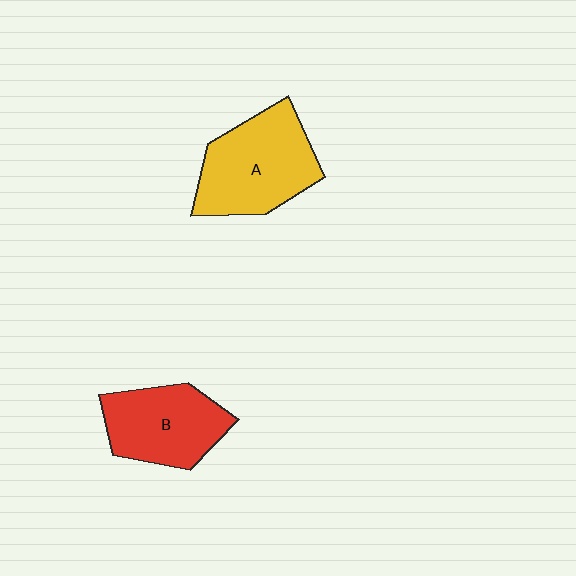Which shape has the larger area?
Shape A (yellow).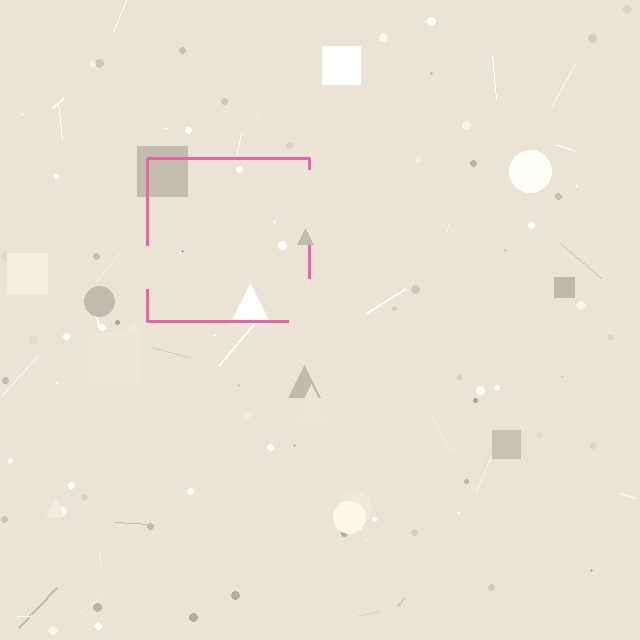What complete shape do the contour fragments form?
The contour fragments form a square.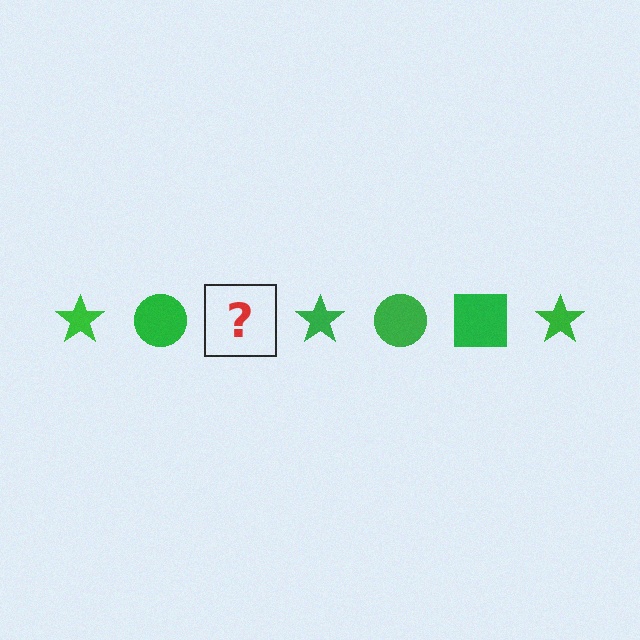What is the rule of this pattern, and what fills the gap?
The rule is that the pattern cycles through star, circle, square shapes in green. The gap should be filled with a green square.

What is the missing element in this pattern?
The missing element is a green square.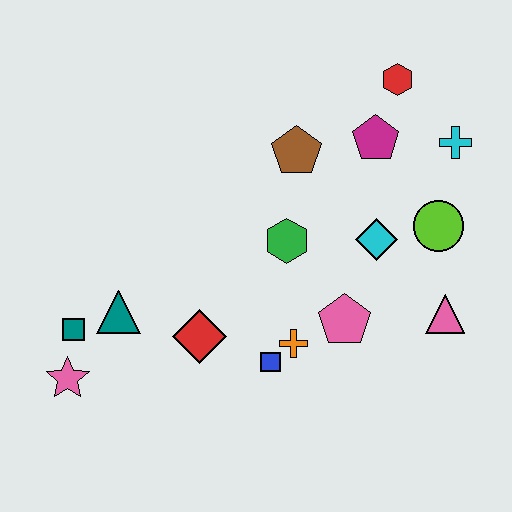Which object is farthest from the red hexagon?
The pink star is farthest from the red hexagon.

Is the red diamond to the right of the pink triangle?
No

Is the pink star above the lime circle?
No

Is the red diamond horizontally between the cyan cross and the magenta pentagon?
No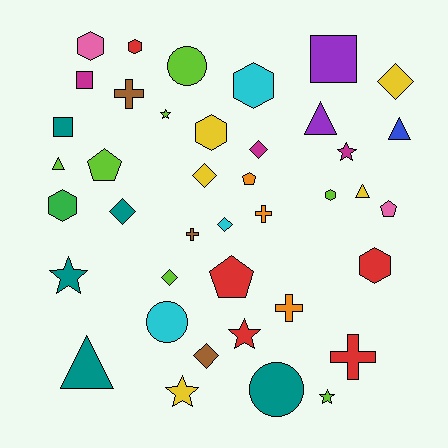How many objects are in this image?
There are 40 objects.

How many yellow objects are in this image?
There are 5 yellow objects.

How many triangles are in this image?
There are 5 triangles.